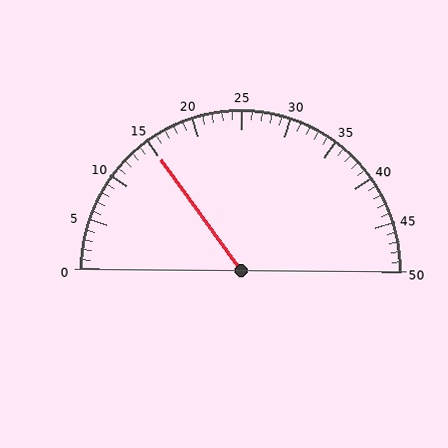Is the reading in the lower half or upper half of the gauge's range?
The reading is in the lower half of the range (0 to 50).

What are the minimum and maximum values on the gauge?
The gauge ranges from 0 to 50.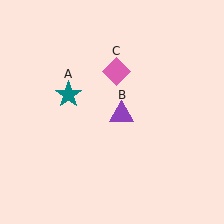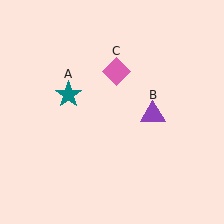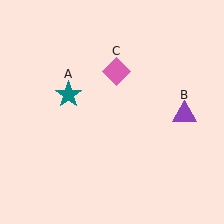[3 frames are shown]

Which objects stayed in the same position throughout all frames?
Teal star (object A) and pink diamond (object C) remained stationary.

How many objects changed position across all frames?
1 object changed position: purple triangle (object B).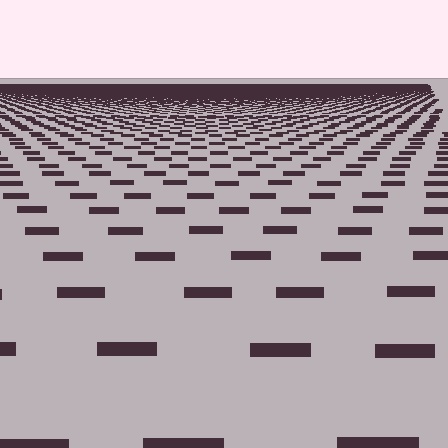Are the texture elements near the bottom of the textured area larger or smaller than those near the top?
Larger. Near the bottom, elements are closer to the viewer and appear at a bigger on-screen size.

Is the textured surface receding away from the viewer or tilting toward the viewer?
The surface is receding away from the viewer. Texture elements get smaller and denser toward the top.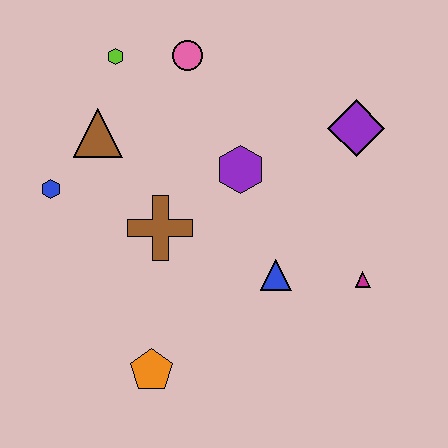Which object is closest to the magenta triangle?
The blue triangle is closest to the magenta triangle.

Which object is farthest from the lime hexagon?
The magenta triangle is farthest from the lime hexagon.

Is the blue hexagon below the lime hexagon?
Yes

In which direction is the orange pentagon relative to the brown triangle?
The orange pentagon is below the brown triangle.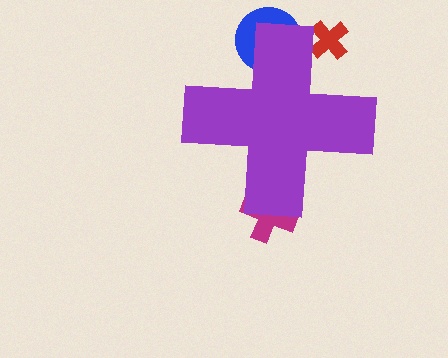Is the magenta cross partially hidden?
Yes, the magenta cross is partially hidden behind the purple cross.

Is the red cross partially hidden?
Yes, the red cross is partially hidden behind the purple cross.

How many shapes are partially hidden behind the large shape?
3 shapes are partially hidden.